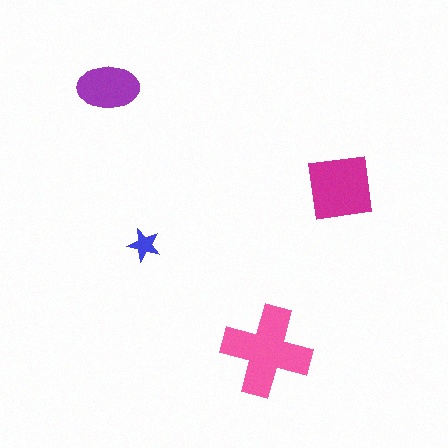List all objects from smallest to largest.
The blue star, the purple ellipse, the magenta square, the pink cross.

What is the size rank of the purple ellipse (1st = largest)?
3rd.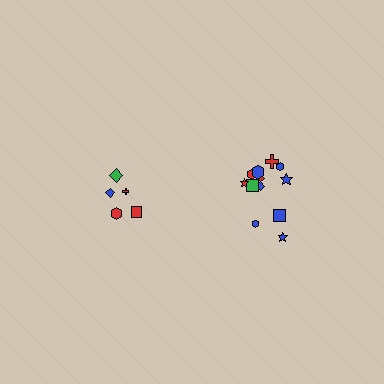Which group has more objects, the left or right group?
The right group.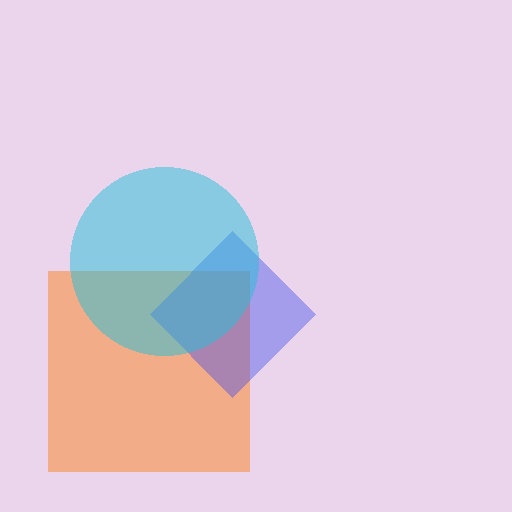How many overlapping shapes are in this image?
There are 3 overlapping shapes in the image.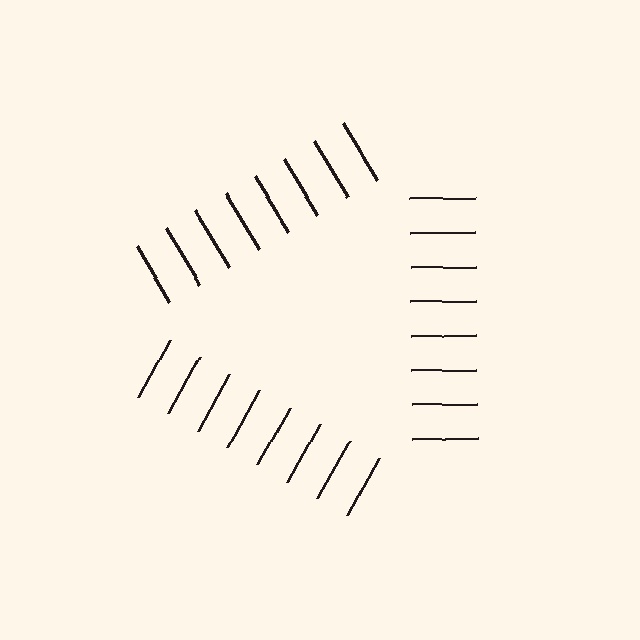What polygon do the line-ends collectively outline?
An illusory triangle — the line segments terminate on its edges but no continuous stroke is drawn.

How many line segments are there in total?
24 — 8 along each of the 3 edges.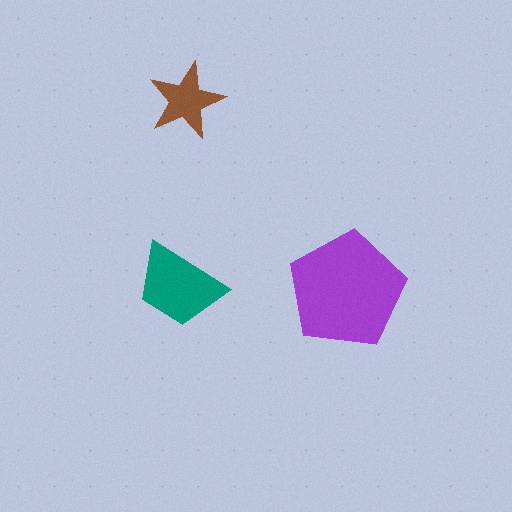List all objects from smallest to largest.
The brown star, the teal trapezoid, the purple pentagon.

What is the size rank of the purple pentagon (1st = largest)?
1st.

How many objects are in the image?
There are 3 objects in the image.